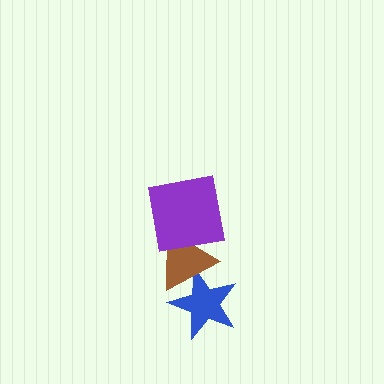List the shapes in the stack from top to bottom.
From top to bottom: the purple square, the brown triangle, the blue star.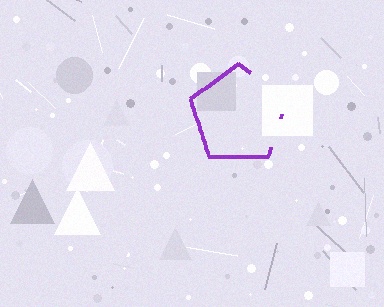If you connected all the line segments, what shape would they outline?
They would outline a pentagon.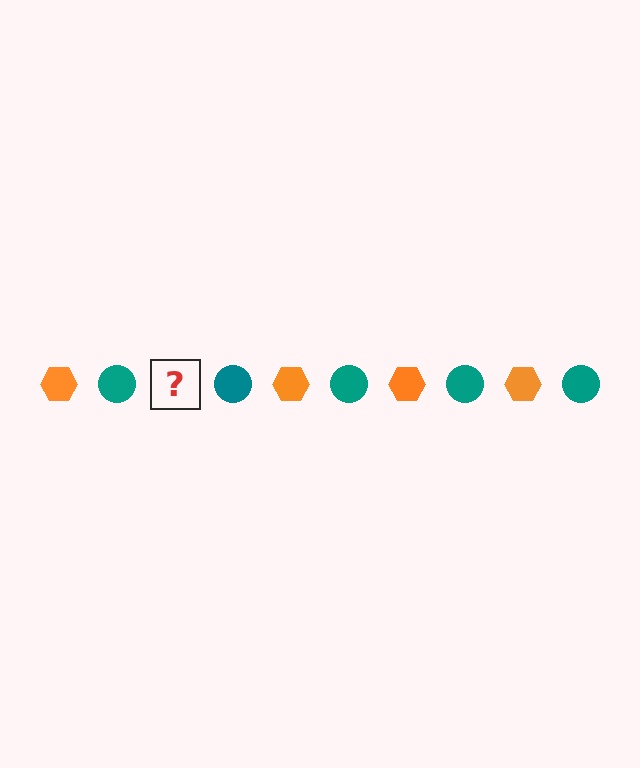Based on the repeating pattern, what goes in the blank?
The blank should be an orange hexagon.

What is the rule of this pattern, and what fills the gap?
The rule is that the pattern alternates between orange hexagon and teal circle. The gap should be filled with an orange hexagon.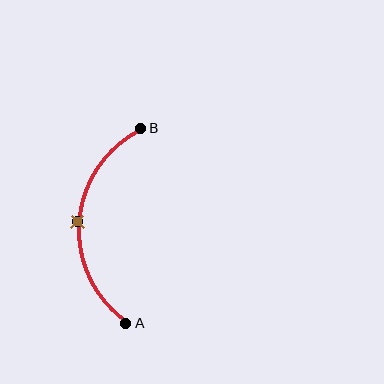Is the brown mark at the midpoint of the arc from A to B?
Yes. The brown mark lies on the arc at equal arc-length from both A and B — it is the arc midpoint.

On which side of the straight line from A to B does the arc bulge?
The arc bulges to the left of the straight line connecting A and B.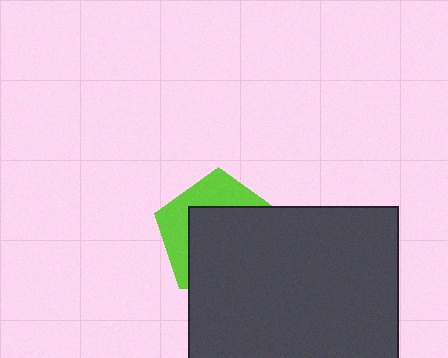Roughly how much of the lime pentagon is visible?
A small part of it is visible (roughly 35%).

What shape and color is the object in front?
The object in front is a dark gray square.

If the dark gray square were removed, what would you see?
You would see the complete lime pentagon.